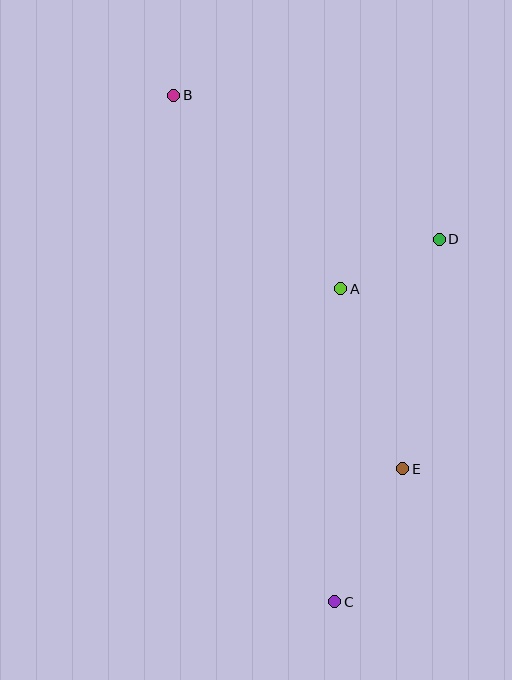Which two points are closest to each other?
Points A and D are closest to each other.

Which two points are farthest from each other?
Points B and C are farthest from each other.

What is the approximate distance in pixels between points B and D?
The distance between B and D is approximately 302 pixels.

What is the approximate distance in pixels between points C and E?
The distance between C and E is approximately 149 pixels.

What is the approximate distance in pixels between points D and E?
The distance between D and E is approximately 232 pixels.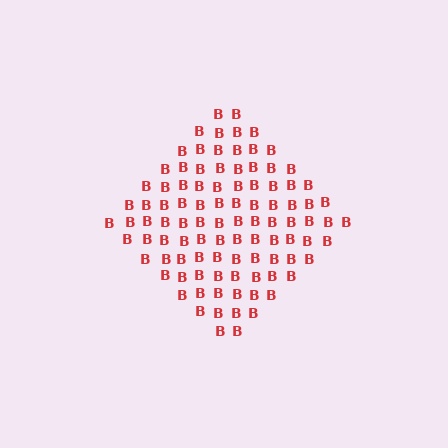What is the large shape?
The large shape is a diamond.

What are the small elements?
The small elements are letter B's.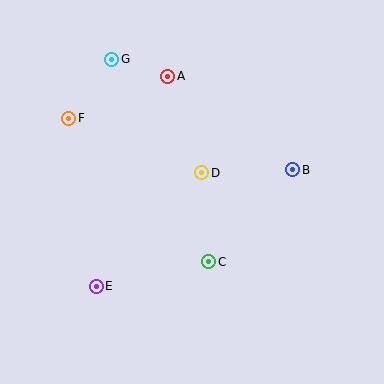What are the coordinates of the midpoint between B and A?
The midpoint between B and A is at (230, 123).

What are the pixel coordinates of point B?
Point B is at (293, 170).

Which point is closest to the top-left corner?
Point G is closest to the top-left corner.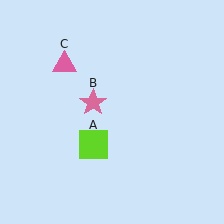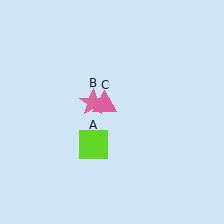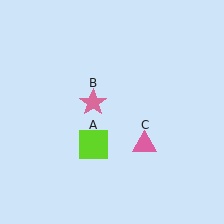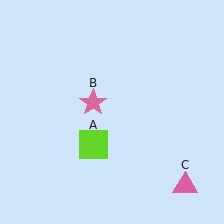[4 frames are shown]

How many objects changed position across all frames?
1 object changed position: pink triangle (object C).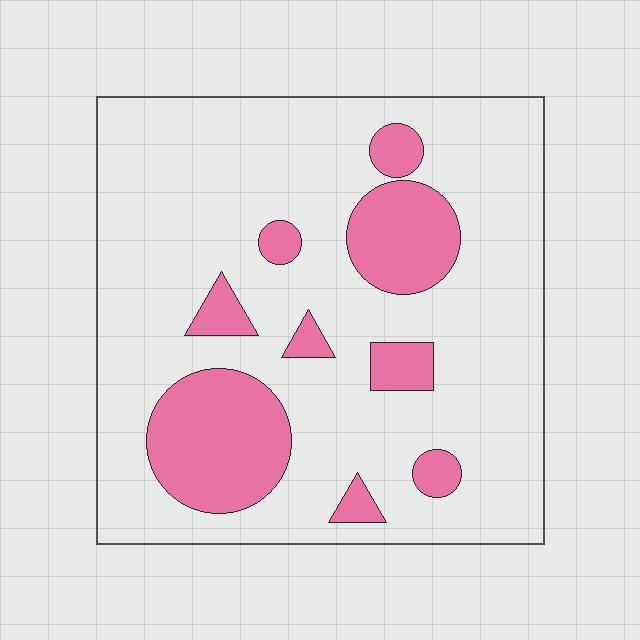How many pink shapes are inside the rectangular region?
9.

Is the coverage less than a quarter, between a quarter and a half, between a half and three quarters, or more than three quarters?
Less than a quarter.